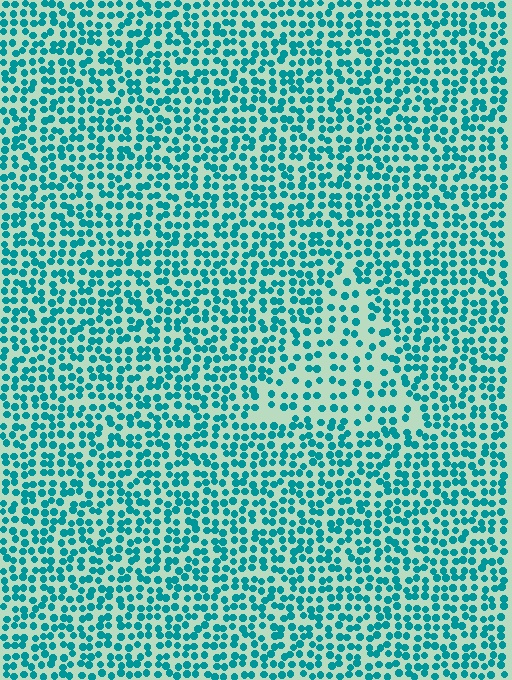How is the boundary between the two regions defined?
The boundary is defined by a change in element density (approximately 1.7x ratio). All elements are the same color, size, and shape.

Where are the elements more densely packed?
The elements are more densely packed outside the triangle boundary.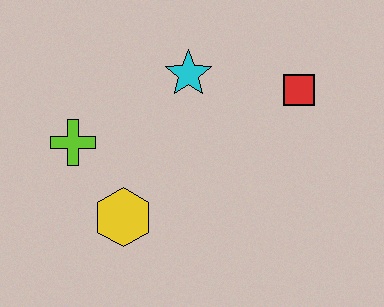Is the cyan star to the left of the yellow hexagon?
No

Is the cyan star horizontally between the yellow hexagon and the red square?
Yes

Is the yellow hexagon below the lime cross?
Yes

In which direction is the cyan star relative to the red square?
The cyan star is to the left of the red square.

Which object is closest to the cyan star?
The red square is closest to the cyan star.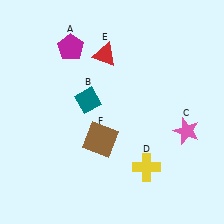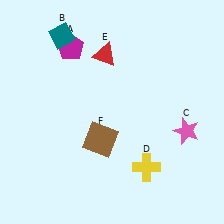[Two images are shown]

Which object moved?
The teal diamond (B) moved up.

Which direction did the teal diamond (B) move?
The teal diamond (B) moved up.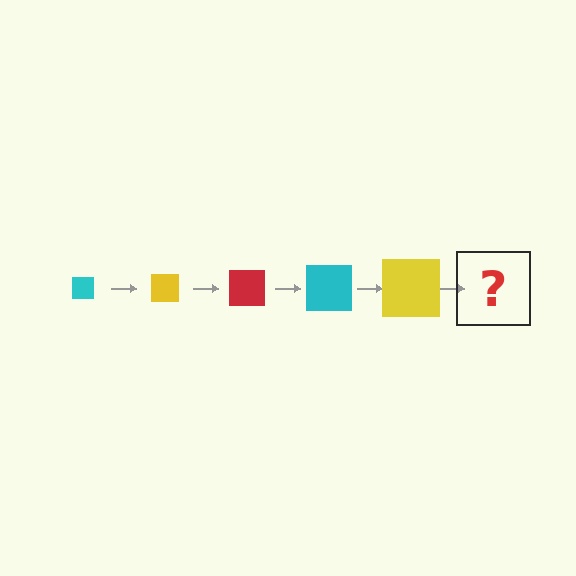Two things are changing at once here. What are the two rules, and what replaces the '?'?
The two rules are that the square grows larger each step and the color cycles through cyan, yellow, and red. The '?' should be a red square, larger than the previous one.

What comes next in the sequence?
The next element should be a red square, larger than the previous one.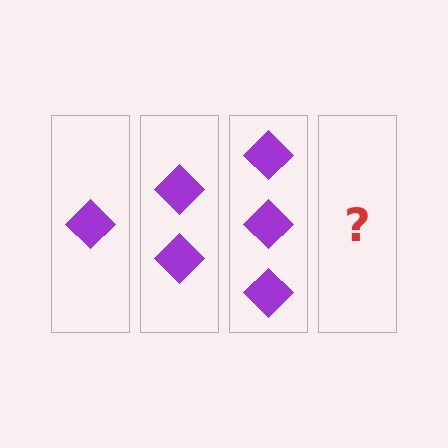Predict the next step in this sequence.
The next step is 4 diamonds.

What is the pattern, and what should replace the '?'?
The pattern is that each step adds one more diamond. The '?' should be 4 diamonds.